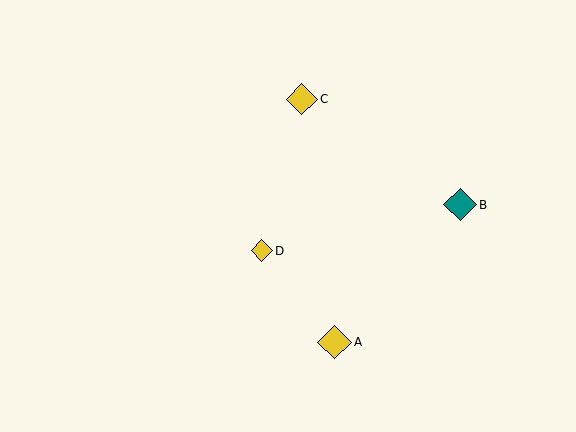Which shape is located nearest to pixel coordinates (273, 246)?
The yellow diamond (labeled D) at (262, 251) is nearest to that location.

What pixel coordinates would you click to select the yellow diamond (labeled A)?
Click at (335, 342) to select the yellow diamond A.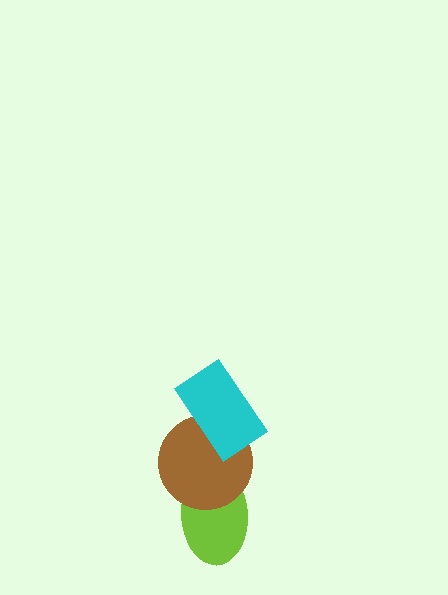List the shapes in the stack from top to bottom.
From top to bottom: the cyan rectangle, the brown circle, the lime ellipse.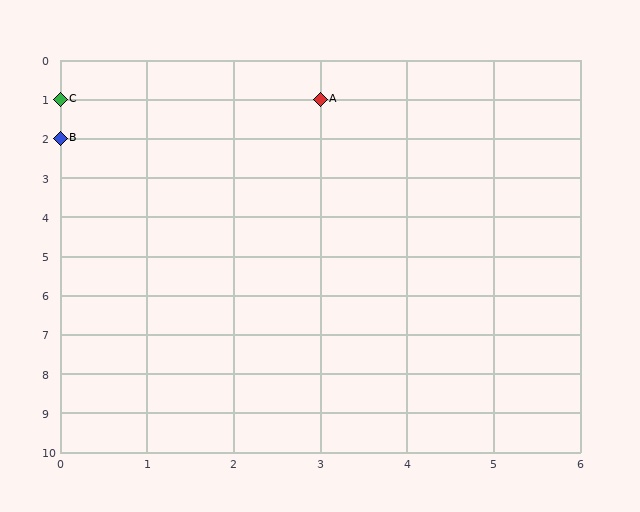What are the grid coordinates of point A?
Point A is at grid coordinates (3, 1).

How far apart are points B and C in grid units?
Points B and C are 1 row apart.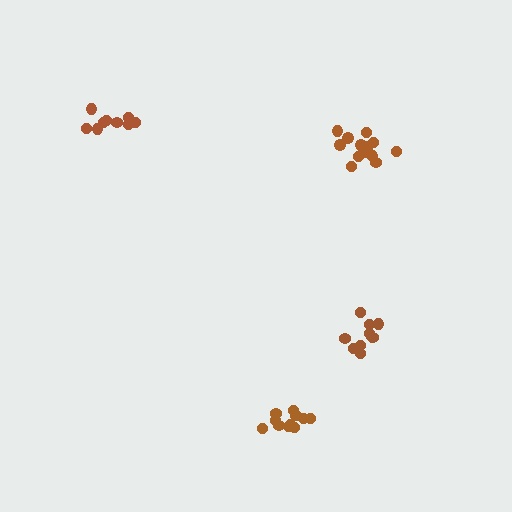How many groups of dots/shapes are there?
There are 4 groups.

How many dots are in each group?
Group 1: 11 dots, Group 2: 14 dots, Group 3: 9 dots, Group 4: 11 dots (45 total).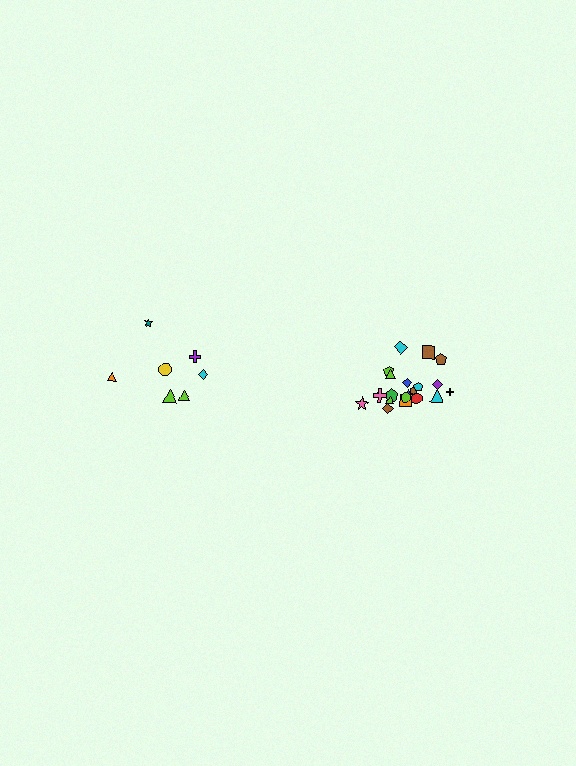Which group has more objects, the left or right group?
The right group.